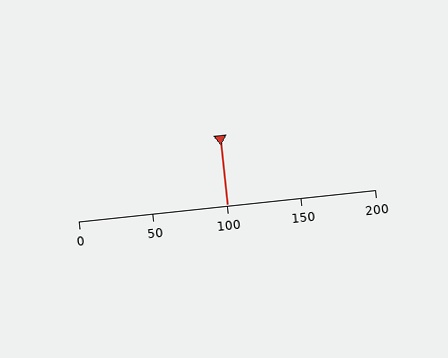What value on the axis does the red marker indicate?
The marker indicates approximately 100.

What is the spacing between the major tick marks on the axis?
The major ticks are spaced 50 apart.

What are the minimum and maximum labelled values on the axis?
The axis runs from 0 to 200.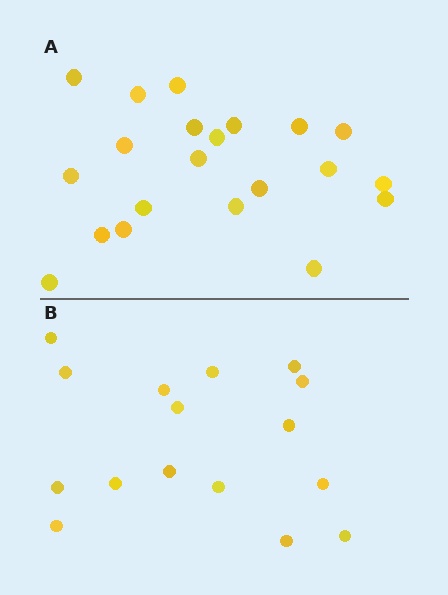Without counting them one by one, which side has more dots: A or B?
Region A (the top region) has more dots.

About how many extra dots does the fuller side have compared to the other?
Region A has about 5 more dots than region B.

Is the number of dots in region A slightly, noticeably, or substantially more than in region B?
Region A has noticeably more, but not dramatically so. The ratio is roughly 1.3 to 1.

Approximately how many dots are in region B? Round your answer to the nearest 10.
About 20 dots. (The exact count is 16, which rounds to 20.)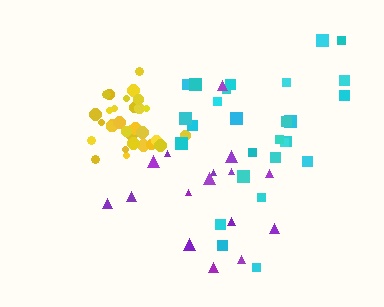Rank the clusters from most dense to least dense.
yellow, cyan, purple.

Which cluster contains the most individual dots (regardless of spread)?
Yellow (33).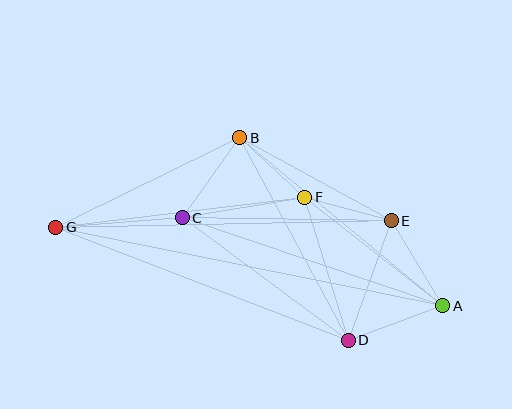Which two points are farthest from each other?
Points A and G are farthest from each other.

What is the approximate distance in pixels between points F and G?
The distance between F and G is approximately 251 pixels.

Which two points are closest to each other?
Points B and F are closest to each other.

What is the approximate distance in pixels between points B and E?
The distance between B and E is approximately 173 pixels.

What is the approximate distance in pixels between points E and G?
The distance between E and G is approximately 335 pixels.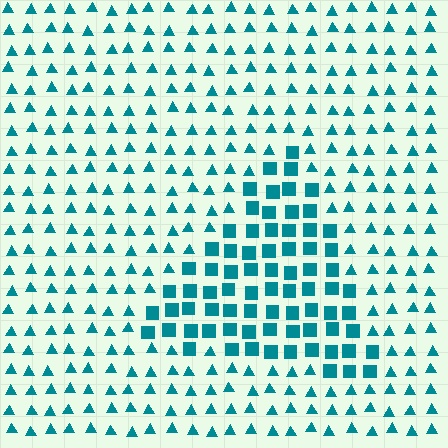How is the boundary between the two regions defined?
The boundary is defined by a change in element shape: squares inside vs. triangles outside. All elements share the same color and spacing.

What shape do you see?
I see a triangle.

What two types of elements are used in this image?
The image uses squares inside the triangle region and triangles outside it.